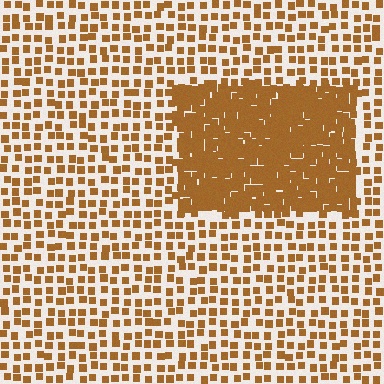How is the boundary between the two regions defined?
The boundary is defined by a change in element density (approximately 2.8x ratio). All elements are the same color, size, and shape.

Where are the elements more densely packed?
The elements are more densely packed inside the rectangle boundary.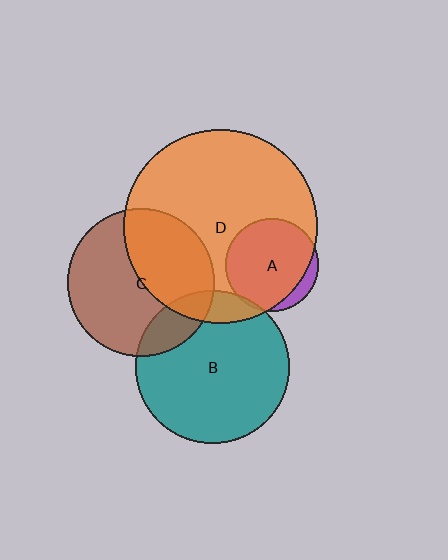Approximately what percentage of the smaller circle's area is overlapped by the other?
Approximately 5%.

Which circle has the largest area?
Circle D (orange).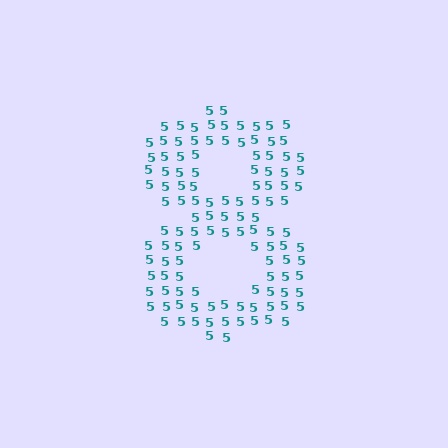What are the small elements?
The small elements are digit 5's.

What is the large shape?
The large shape is the digit 8.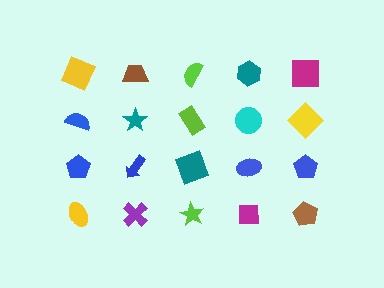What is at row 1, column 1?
A yellow square.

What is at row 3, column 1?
A blue pentagon.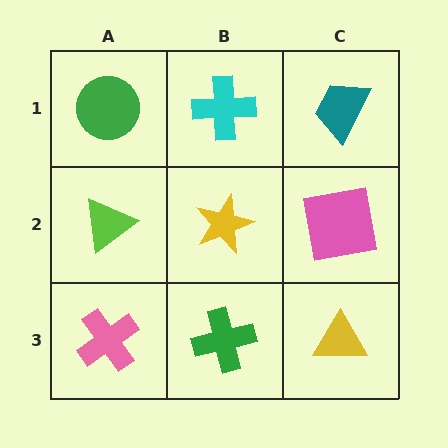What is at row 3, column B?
A green cross.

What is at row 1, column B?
A cyan cross.